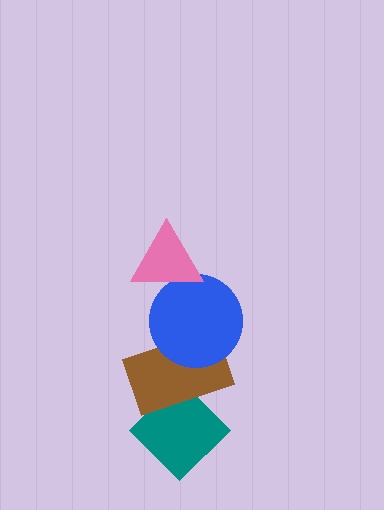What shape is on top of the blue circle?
The pink triangle is on top of the blue circle.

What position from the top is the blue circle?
The blue circle is 2nd from the top.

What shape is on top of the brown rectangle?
The blue circle is on top of the brown rectangle.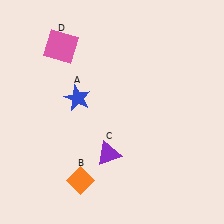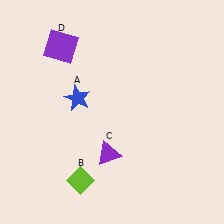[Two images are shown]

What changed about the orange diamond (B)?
In Image 1, B is orange. In Image 2, it changed to lime.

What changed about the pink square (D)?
In Image 1, D is pink. In Image 2, it changed to purple.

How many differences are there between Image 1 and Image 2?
There are 2 differences between the two images.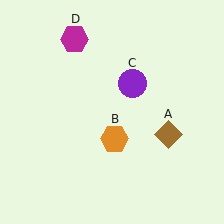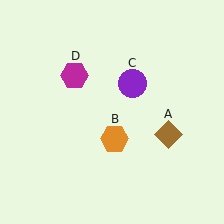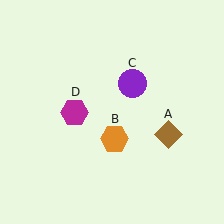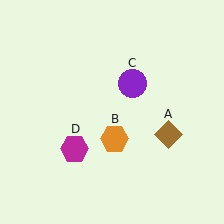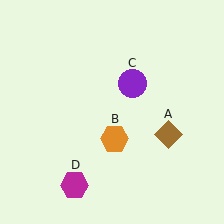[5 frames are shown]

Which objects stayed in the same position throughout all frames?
Brown diamond (object A) and orange hexagon (object B) and purple circle (object C) remained stationary.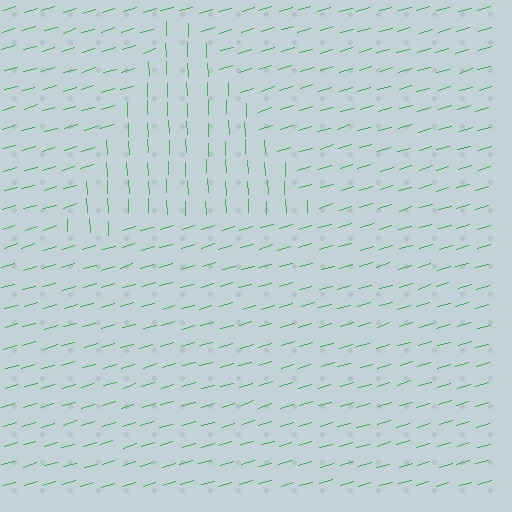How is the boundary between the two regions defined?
The boundary is defined purely by a change in line orientation (approximately 76 degrees difference). All lines are the same color and thickness.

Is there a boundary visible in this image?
Yes, there is a texture boundary formed by a change in line orientation.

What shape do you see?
I see a triangle.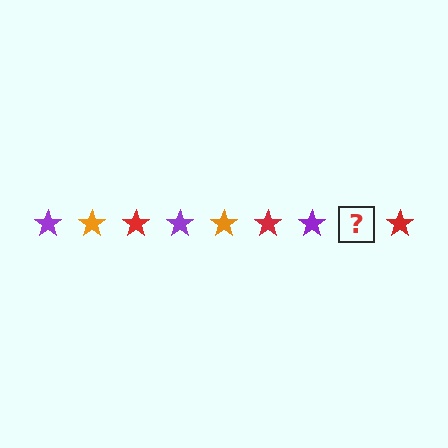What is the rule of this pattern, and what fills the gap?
The rule is that the pattern cycles through purple, orange, red stars. The gap should be filled with an orange star.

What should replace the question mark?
The question mark should be replaced with an orange star.